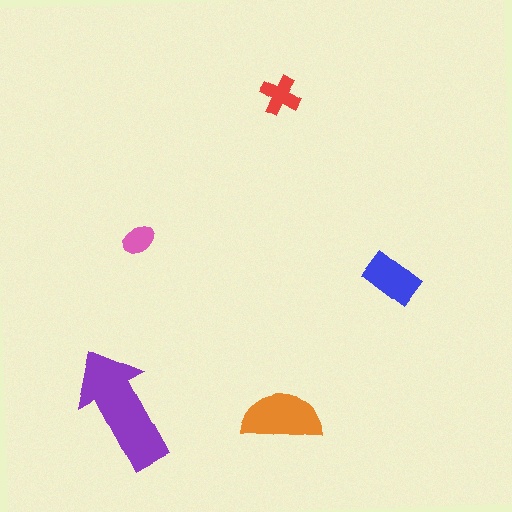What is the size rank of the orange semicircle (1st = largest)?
2nd.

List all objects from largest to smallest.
The purple arrow, the orange semicircle, the blue rectangle, the red cross, the pink ellipse.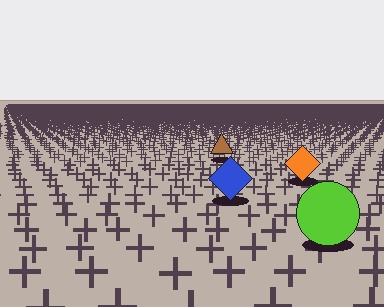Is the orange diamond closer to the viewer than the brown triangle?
Yes. The orange diamond is closer — you can tell from the texture gradient: the ground texture is coarser near it.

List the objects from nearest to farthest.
From nearest to farthest: the lime circle, the blue diamond, the orange diamond, the brown triangle.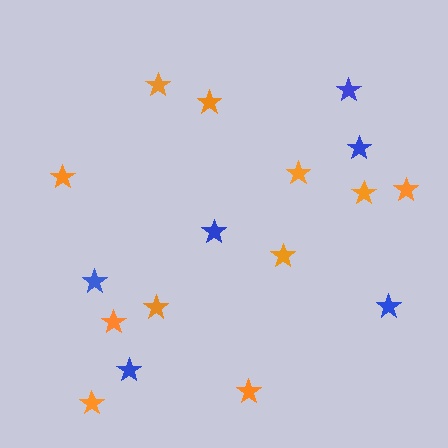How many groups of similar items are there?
There are 2 groups: one group of blue stars (6) and one group of orange stars (11).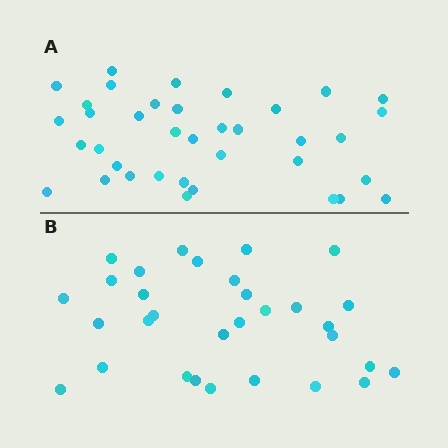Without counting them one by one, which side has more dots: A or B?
Region A (the top region) has more dots.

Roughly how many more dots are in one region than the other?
Region A has about 6 more dots than region B.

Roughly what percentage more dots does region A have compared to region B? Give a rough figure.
About 20% more.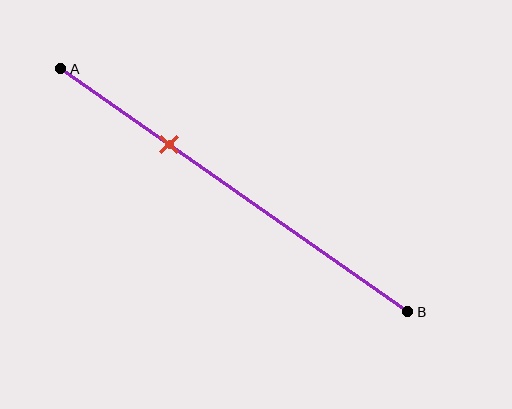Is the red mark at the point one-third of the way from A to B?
Yes, the mark is approximately at the one-third point.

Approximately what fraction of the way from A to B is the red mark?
The red mark is approximately 30% of the way from A to B.